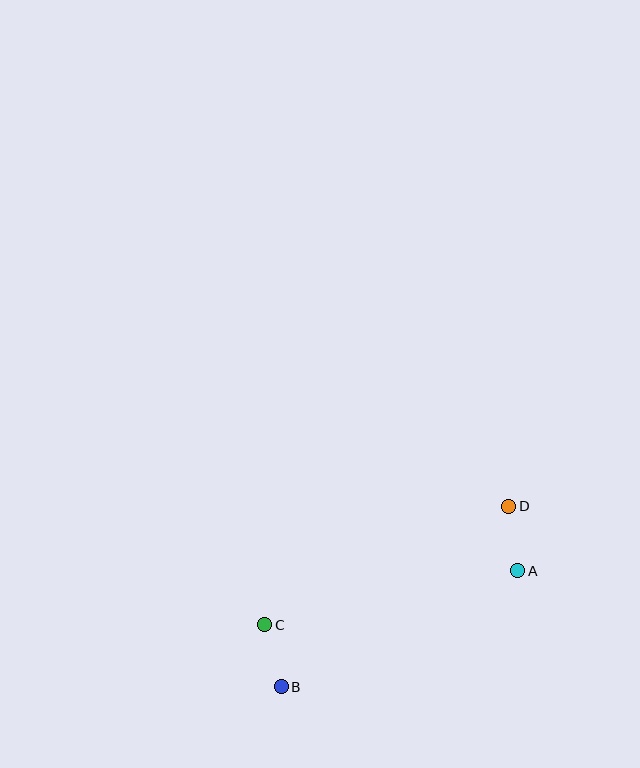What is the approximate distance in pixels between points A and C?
The distance between A and C is approximately 258 pixels.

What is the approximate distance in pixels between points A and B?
The distance between A and B is approximately 263 pixels.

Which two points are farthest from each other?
Points B and D are farthest from each other.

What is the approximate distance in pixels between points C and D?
The distance between C and D is approximately 271 pixels.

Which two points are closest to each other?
Points B and C are closest to each other.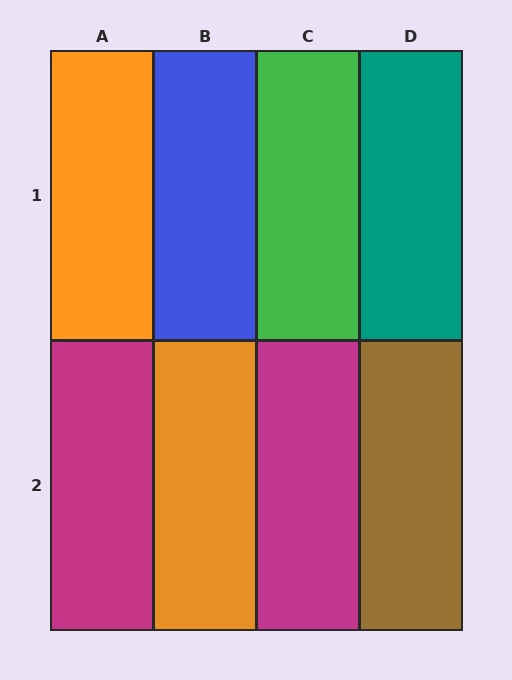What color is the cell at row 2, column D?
Brown.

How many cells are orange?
2 cells are orange.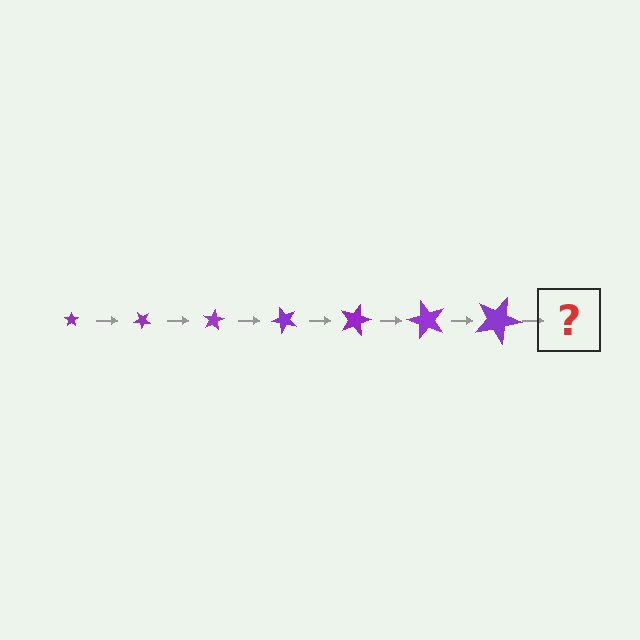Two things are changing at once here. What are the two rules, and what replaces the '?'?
The two rules are that the star grows larger each step and it rotates 40 degrees each step. The '?' should be a star, larger than the previous one and rotated 280 degrees from the start.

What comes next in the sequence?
The next element should be a star, larger than the previous one and rotated 280 degrees from the start.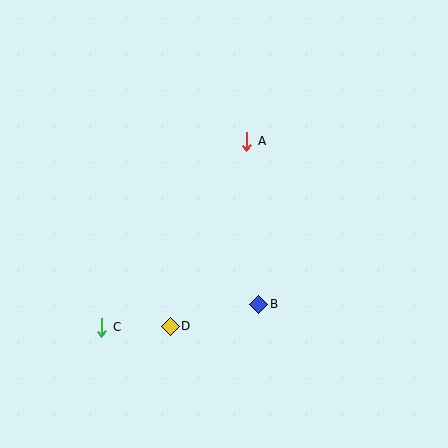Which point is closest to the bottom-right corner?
Point B is closest to the bottom-right corner.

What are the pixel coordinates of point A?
Point A is at (247, 141).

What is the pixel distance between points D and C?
The distance between D and C is 69 pixels.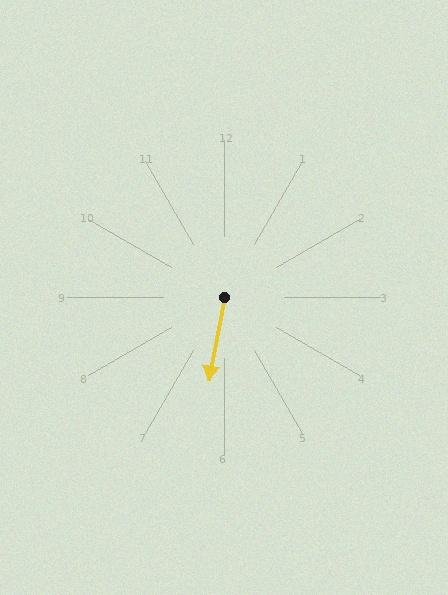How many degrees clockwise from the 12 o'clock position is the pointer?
Approximately 191 degrees.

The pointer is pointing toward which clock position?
Roughly 6 o'clock.